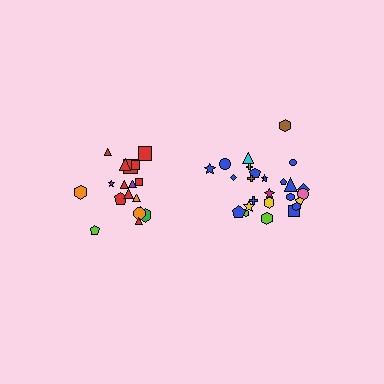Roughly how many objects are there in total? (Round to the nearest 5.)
Roughly 45 objects in total.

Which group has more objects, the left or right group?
The right group.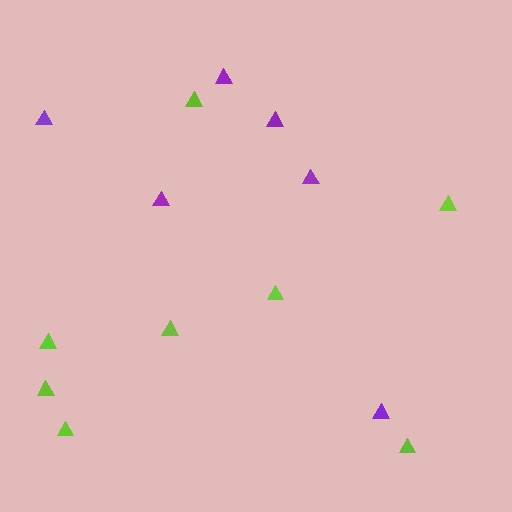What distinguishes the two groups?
There are 2 groups: one group of lime triangles (8) and one group of purple triangles (6).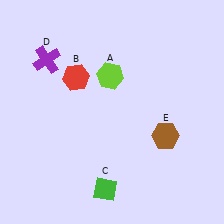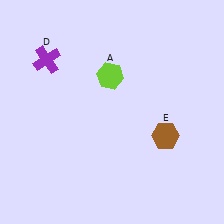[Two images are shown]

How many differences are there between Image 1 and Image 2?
There are 2 differences between the two images.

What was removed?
The red hexagon (B), the green diamond (C) were removed in Image 2.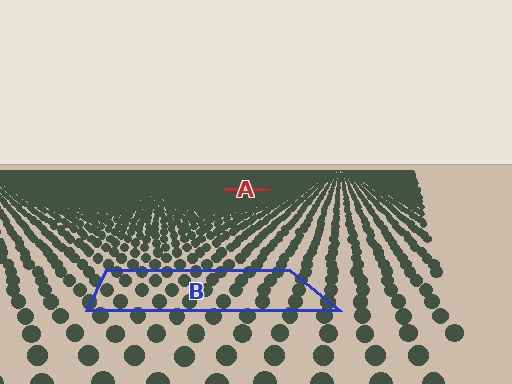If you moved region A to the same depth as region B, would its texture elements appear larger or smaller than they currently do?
They would appear larger. At a closer depth, the same texture elements are projected at a bigger on-screen size.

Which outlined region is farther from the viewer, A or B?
Region A is farther from the viewer — the texture elements inside it appear smaller and more densely packed.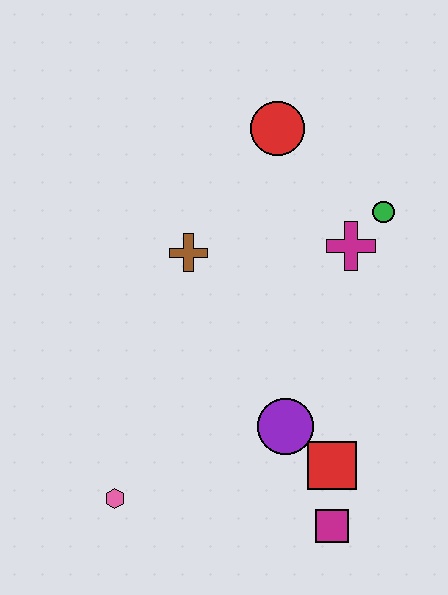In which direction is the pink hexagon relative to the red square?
The pink hexagon is to the left of the red square.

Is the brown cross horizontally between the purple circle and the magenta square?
No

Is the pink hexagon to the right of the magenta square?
No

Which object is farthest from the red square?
The red circle is farthest from the red square.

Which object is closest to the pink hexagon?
The purple circle is closest to the pink hexagon.